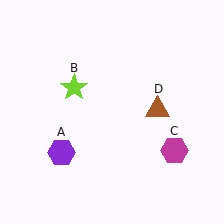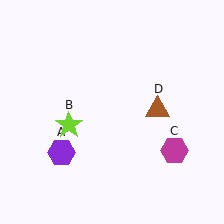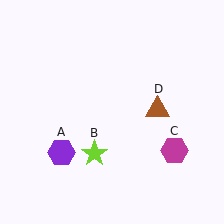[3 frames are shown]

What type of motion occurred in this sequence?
The lime star (object B) rotated counterclockwise around the center of the scene.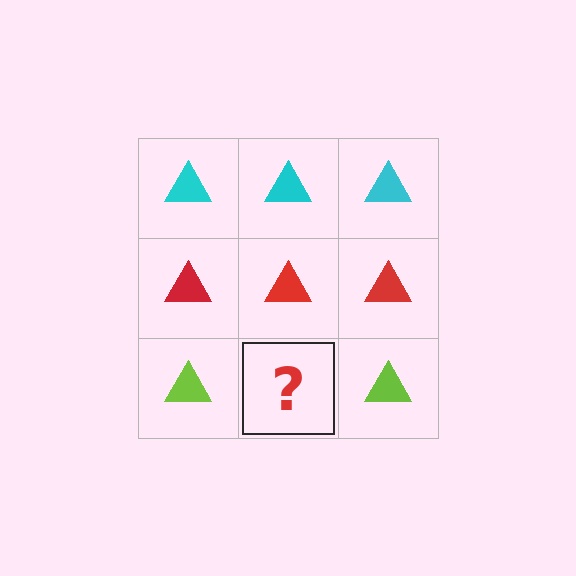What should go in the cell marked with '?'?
The missing cell should contain a lime triangle.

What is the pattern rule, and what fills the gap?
The rule is that each row has a consistent color. The gap should be filled with a lime triangle.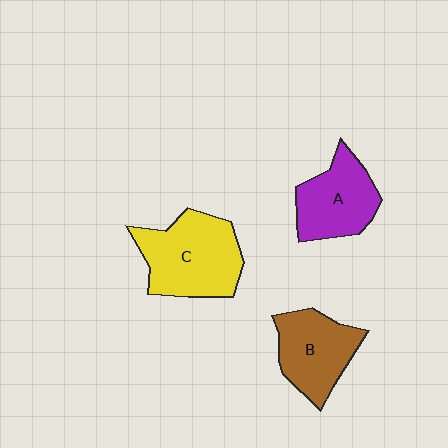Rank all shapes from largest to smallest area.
From largest to smallest: C (yellow), B (brown), A (purple).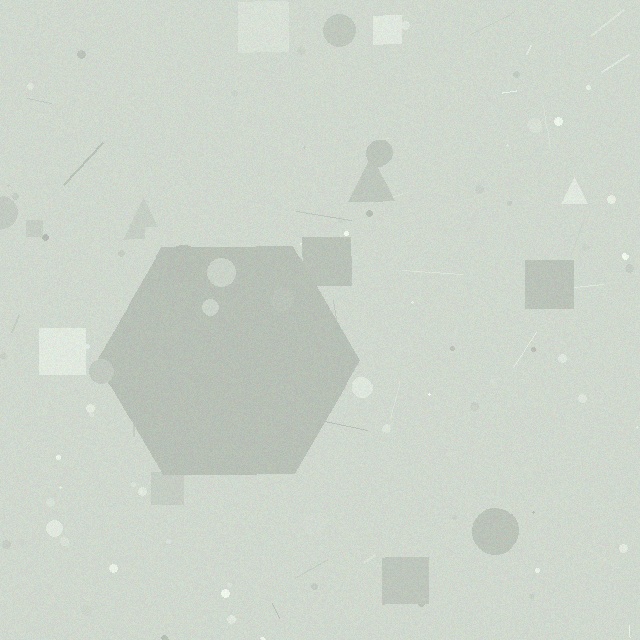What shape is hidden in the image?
A hexagon is hidden in the image.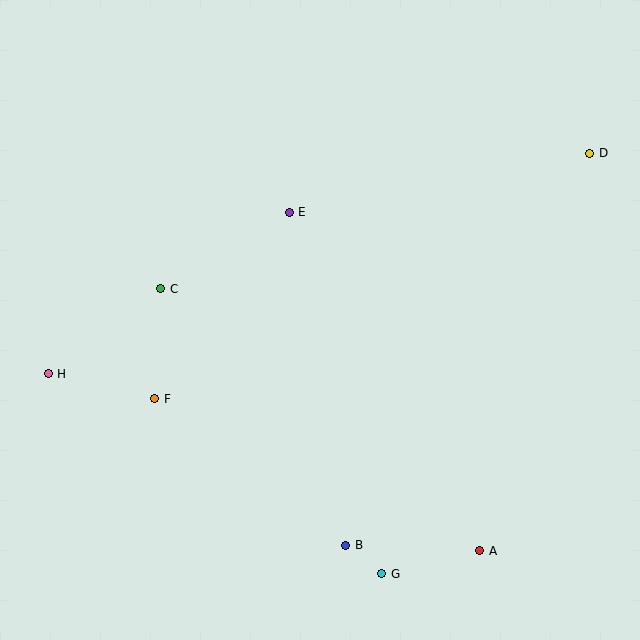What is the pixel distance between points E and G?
The distance between E and G is 373 pixels.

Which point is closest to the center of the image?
Point E at (289, 212) is closest to the center.